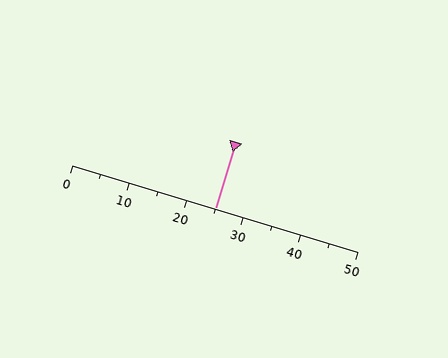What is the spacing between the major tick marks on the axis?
The major ticks are spaced 10 apart.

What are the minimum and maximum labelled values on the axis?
The axis runs from 0 to 50.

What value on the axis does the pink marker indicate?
The marker indicates approximately 25.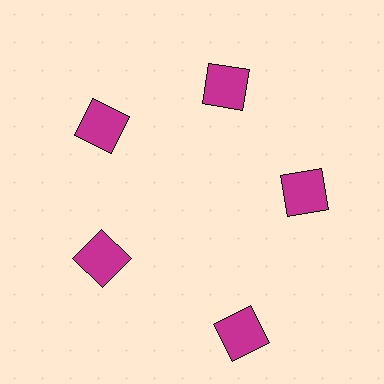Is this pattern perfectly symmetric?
No. The 5 magenta squares are arranged in a ring, but one element near the 5 o'clock position is pushed outward from the center, breaking the 5-fold rotational symmetry.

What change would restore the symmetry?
The symmetry would be restored by moving it inward, back onto the ring so that all 5 squares sit at equal angles and equal distance from the center.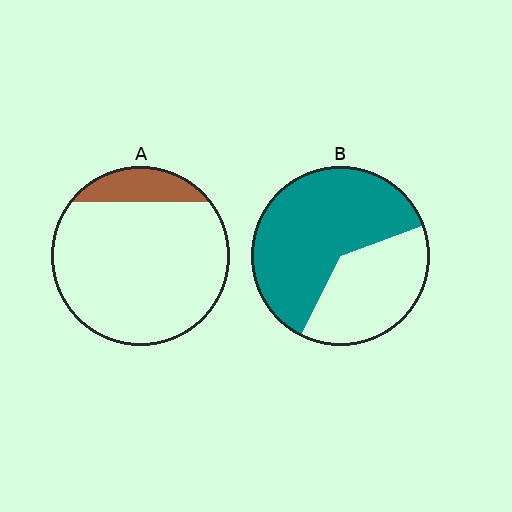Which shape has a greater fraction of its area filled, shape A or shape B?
Shape B.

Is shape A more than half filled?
No.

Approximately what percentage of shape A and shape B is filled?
A is approximately 15% and B is approximately 60%.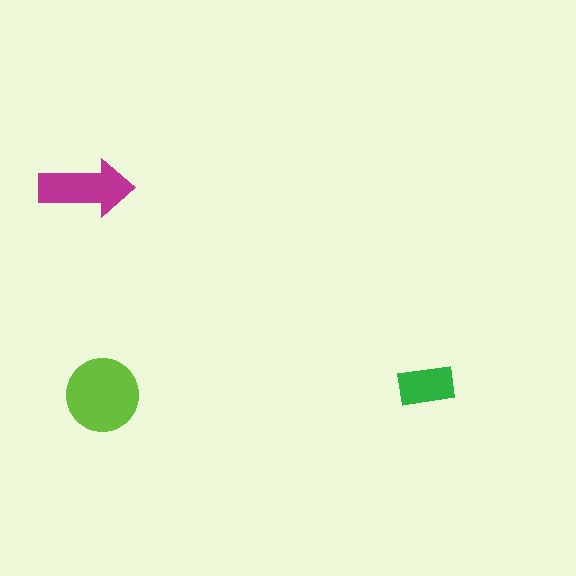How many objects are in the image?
There are 3 objects in the image.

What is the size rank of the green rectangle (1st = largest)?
3rd.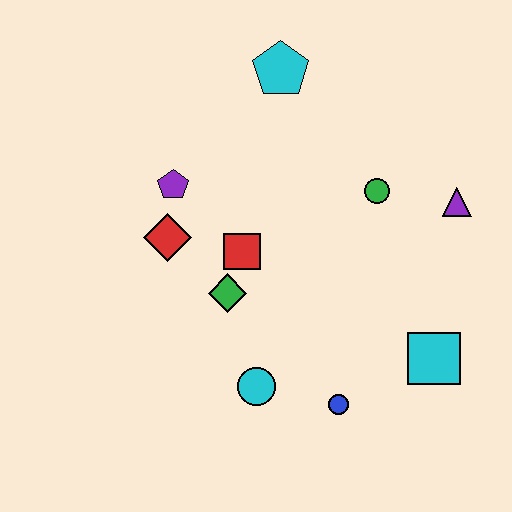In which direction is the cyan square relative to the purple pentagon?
The cyan square is to the right of the purple pentagon.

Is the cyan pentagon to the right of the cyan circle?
Yes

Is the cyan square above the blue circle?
Yes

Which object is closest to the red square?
The green diamond is closest to the red square.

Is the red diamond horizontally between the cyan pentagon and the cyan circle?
No